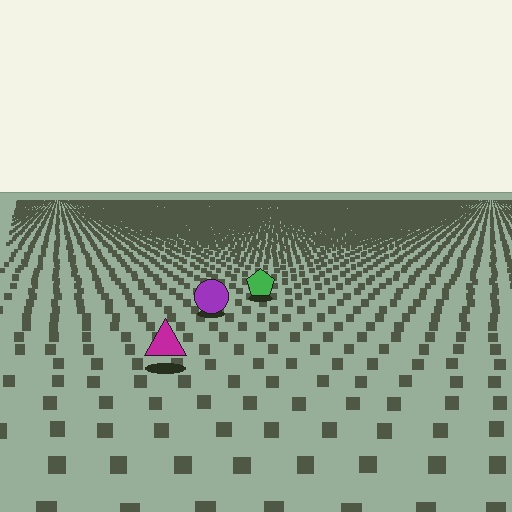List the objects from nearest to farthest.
From nearest to farthest: the magenta triangle, the purple circle, the green pentagon.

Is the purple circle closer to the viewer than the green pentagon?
Yes. The purple circle is closer — you can tell from the texture gradient: the ground texture is coarser near it.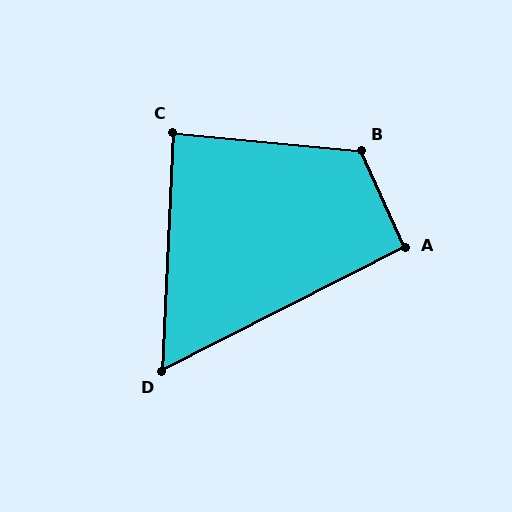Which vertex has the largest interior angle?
B, at approximately 120 degrees.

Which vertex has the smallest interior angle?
D, at approximately 60 degrees.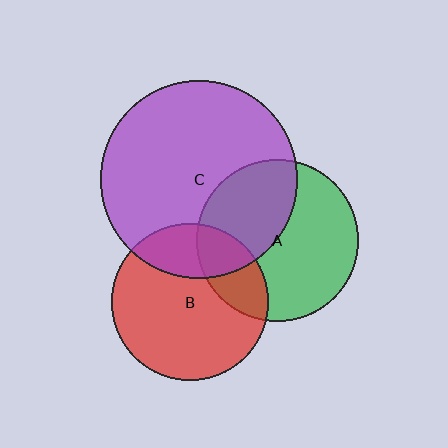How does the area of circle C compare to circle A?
Approximately 1.5 times.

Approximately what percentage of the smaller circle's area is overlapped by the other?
Approximately 25%.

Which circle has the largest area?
Circle C (purple).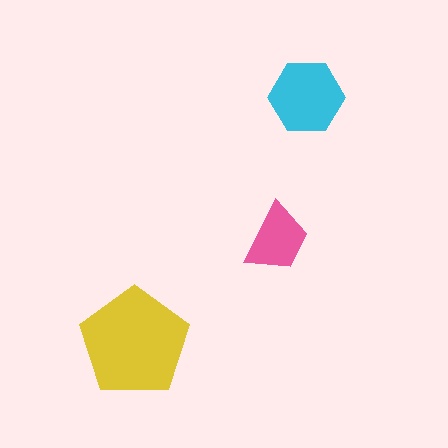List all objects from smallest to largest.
The pink trapezoid, the cyan hexagon, the yellow pentagon.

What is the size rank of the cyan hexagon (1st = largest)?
2nd.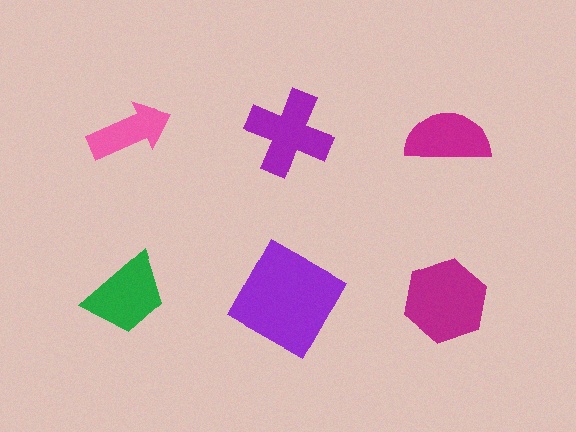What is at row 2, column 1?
A green trapezoid.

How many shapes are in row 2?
3 shapes.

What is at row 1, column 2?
A purple cross.